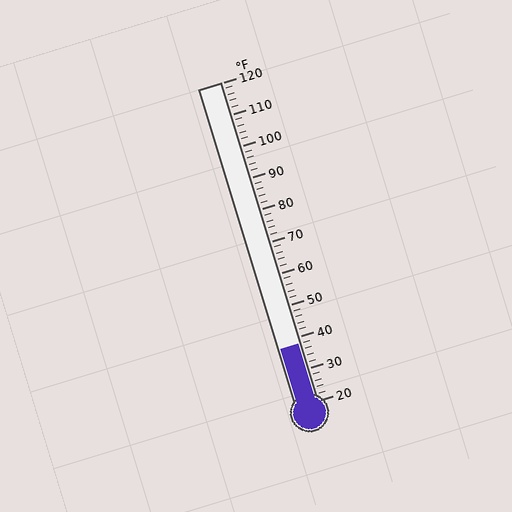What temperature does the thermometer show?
The thermometer shows approximately 38°F.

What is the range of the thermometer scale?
The thermometer scale ranges from 20°F to 120°F.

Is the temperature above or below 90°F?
The temperature is below 90°F.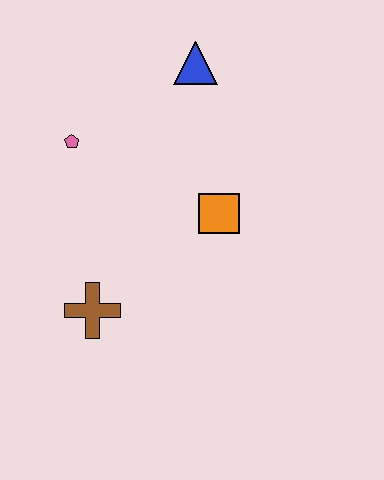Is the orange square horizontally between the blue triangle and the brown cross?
No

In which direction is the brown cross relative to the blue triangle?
The brown cross is below the blue triangle.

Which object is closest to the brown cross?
The orange square is closest to the brown cross.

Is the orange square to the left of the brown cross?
No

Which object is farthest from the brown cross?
The blue triangle is farthest from the brown cross.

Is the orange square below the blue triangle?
Yes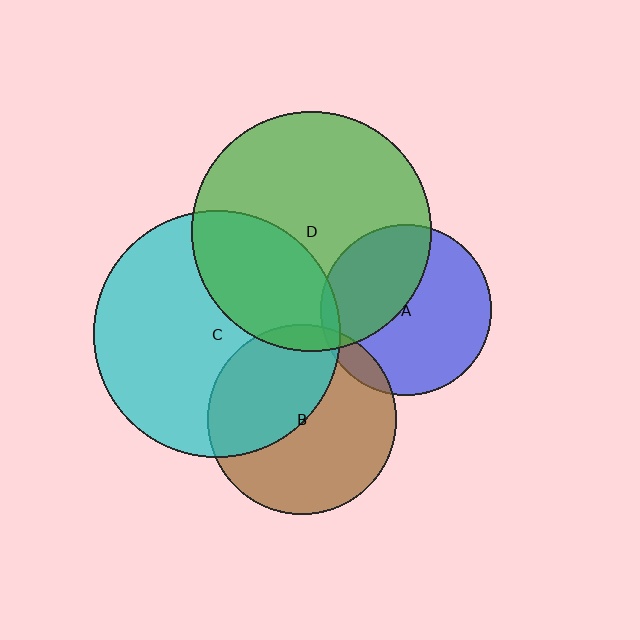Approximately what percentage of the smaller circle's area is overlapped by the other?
Approximately 30%.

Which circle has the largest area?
Circle C (cyan).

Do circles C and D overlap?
Yes.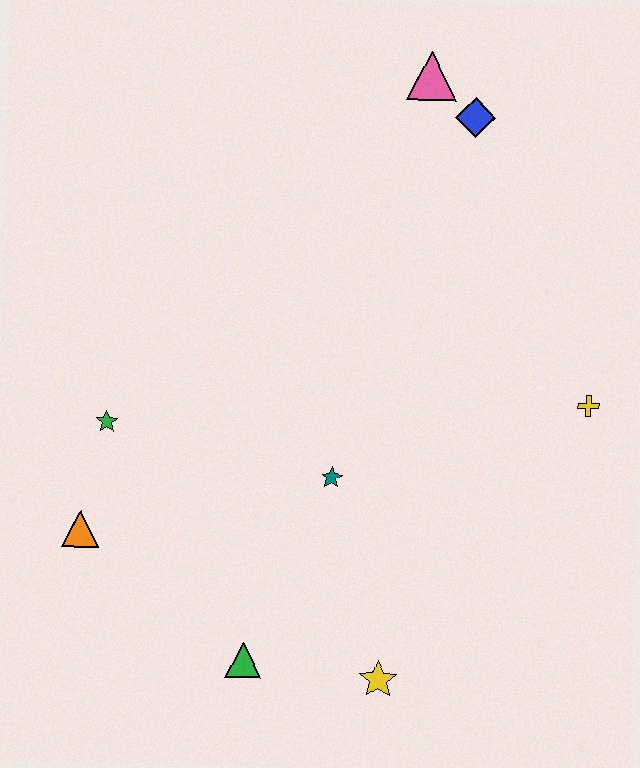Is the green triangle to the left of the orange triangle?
No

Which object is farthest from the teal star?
The pink triangle is farthest from the teal star.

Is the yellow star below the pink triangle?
Yes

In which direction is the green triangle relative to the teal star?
The green triangle is below the teal star.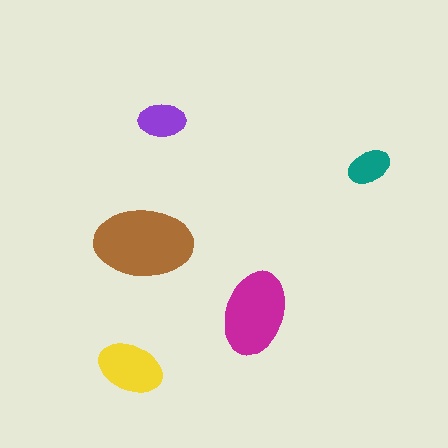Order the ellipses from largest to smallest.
the brown one, the magenta one, the yellow one, the purple one, the teal one.